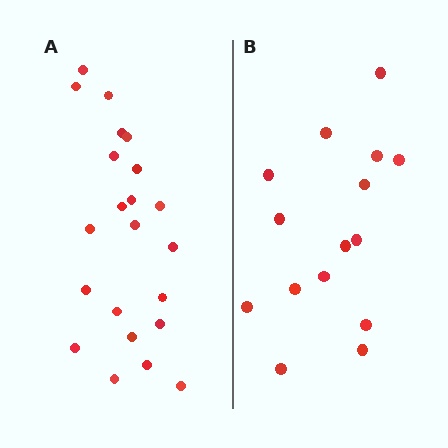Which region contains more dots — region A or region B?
Region A (the left region) has more dots.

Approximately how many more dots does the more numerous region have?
Region A has roughly 8 or so more dots than region B.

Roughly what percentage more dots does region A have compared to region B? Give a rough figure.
About 45% more.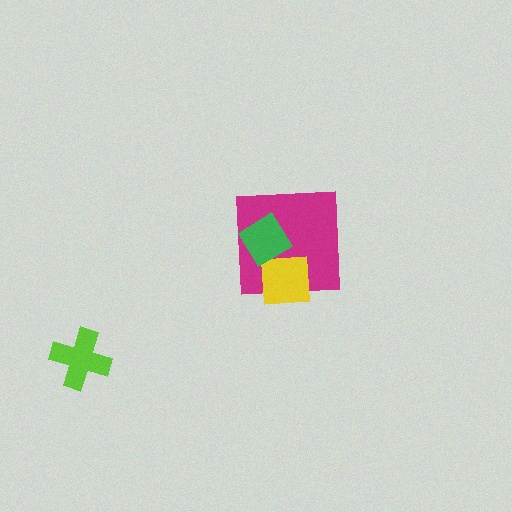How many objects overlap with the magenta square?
2 objects overlap with the magenta square.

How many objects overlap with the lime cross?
0 objects overlap with the lime cross.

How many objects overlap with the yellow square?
2 objects overlap with the yellow square.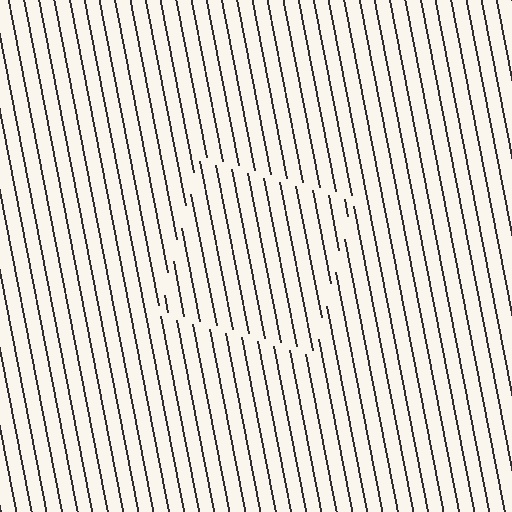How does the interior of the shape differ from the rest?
The interior of the shape contains the same grating, shifted by half a period — the contour is defined by the phase discontinuity where line-ends from the inner and outer gratings abut.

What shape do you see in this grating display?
An illusory square. The interior of the shape contains the same grating, shifted by half a period — the contour is defined by the phase discontinuity where line-ends from the inner and outer gratings abut.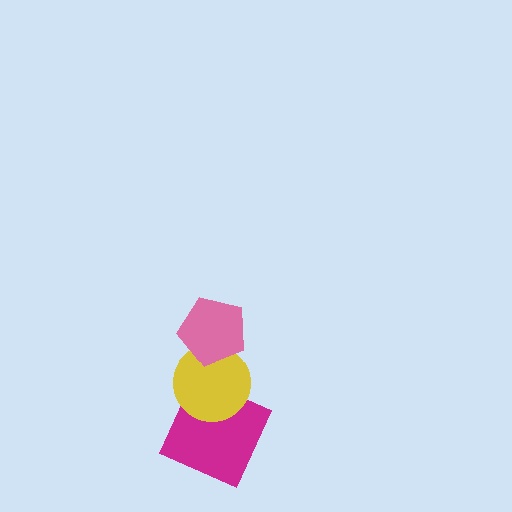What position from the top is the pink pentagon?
The pink pentagon is 1st from the top.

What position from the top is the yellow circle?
The yellow circle is 2nd from the top.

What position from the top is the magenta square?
The magenta square is 3rd from the top.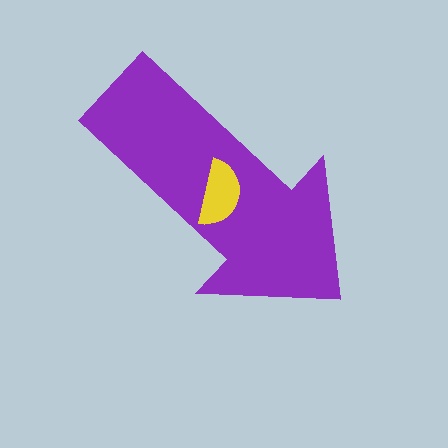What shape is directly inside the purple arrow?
The yellow semicircle.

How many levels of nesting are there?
2.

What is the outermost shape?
The purple arrow.